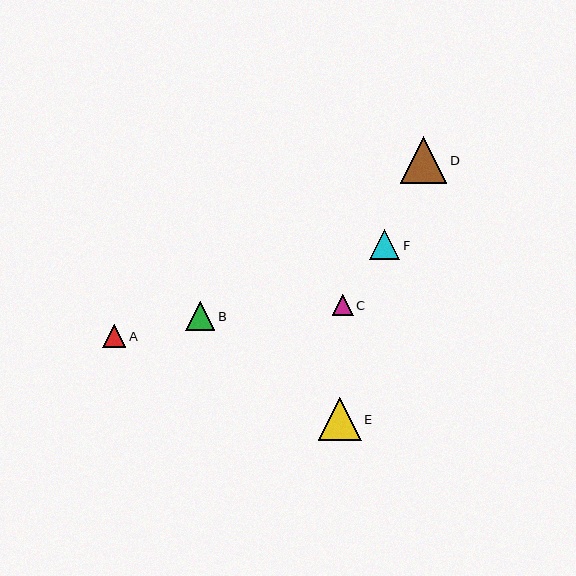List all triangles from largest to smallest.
From largest to smallest: D, E, F, B, A, C.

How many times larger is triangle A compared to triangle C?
Triangle A is approximately 1.1 times the size of triangle C.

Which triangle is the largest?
Triangle D is the largest with a size of approximately 47 pixels.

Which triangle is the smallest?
Triangle C is the smallest with a size of approximately 21 pixels.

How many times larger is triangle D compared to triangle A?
Triangle D is approximately 2.0 times the size of triangle A.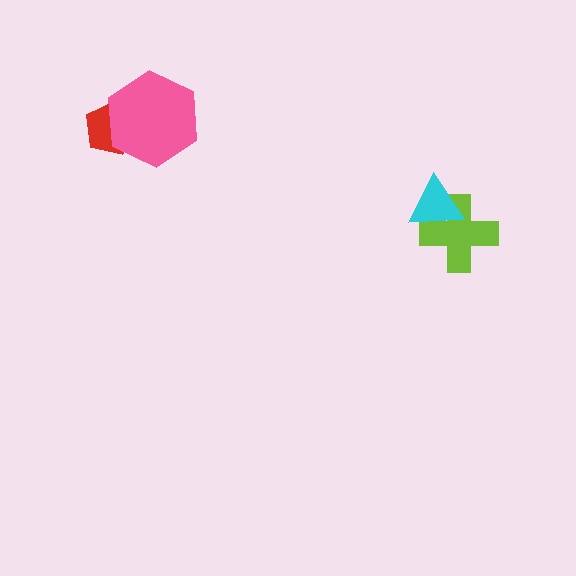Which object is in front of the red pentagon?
The pink hexagon is in front of the red pentagon.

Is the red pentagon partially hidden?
Yes, it is partially covered by another shape.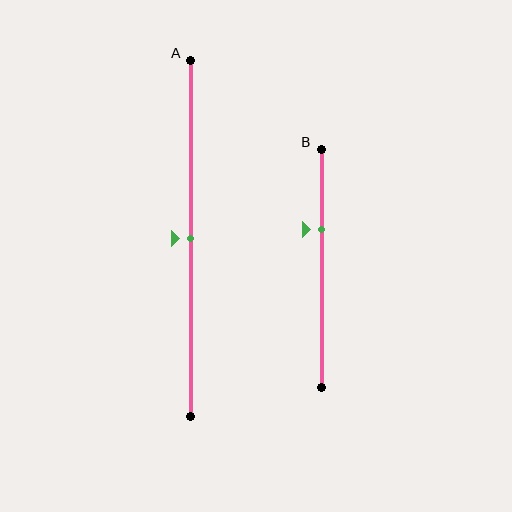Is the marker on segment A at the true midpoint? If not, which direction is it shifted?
Yes, the marker on segment A is at the true midpoint.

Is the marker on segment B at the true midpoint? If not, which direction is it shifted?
No, the marker on segment B is shifted upward by about 16% of the segment length.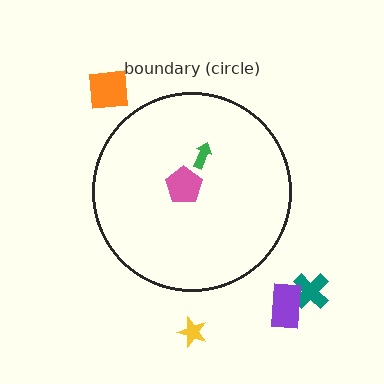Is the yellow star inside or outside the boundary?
Outside.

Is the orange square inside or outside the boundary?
Outside.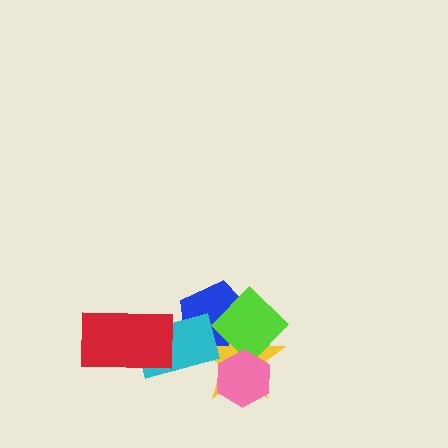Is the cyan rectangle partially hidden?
Yes, it is partially covered by another shape.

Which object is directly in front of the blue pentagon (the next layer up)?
The yellow star is directly in front of the blue pentagon.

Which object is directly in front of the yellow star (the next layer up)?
The cyan rectangle is directly in front of the yellow star.